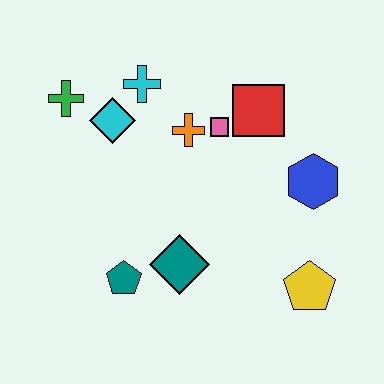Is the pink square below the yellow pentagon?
No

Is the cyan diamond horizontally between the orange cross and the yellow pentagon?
No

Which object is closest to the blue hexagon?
The red square is closest to the blue hexagon.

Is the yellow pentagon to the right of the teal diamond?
Yes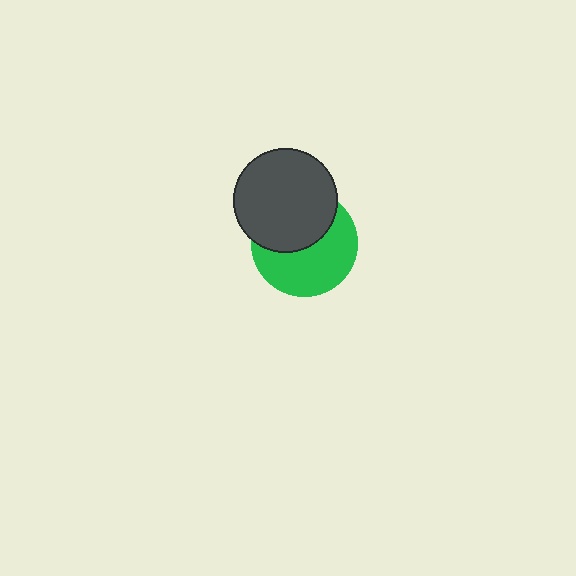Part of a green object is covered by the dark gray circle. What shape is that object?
It is a circle.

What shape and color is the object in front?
The object in front is a dark gray circle.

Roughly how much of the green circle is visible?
About half of it is visible (roughly 55%).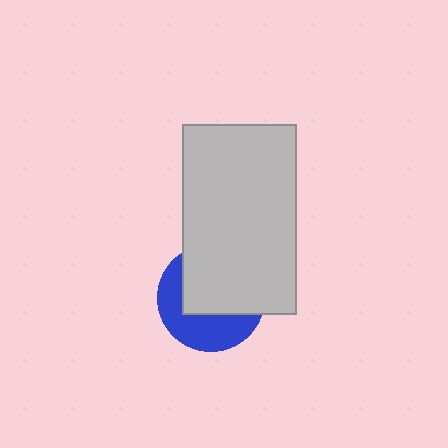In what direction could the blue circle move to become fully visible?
The blue circle could move toward the lower-left. That would shift it out from behind the light gray rectangle entirely.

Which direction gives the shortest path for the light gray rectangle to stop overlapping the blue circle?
Moving toward the upper-right gives the shortest separation.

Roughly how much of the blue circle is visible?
A small part of it is visible (roughly 43%).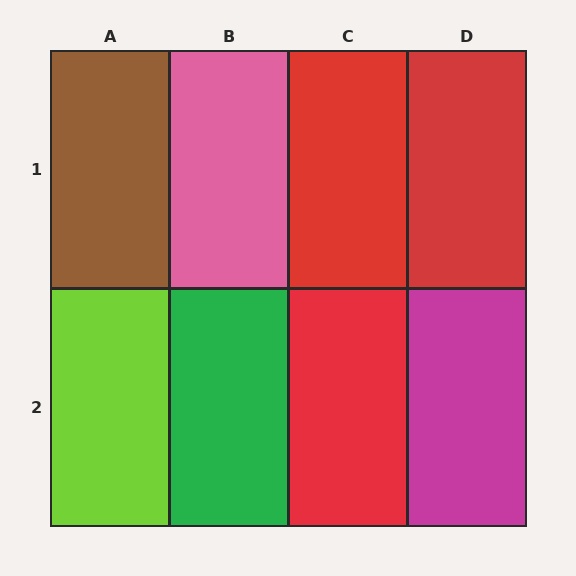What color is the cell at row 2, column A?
Lime.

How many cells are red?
3 cells are red.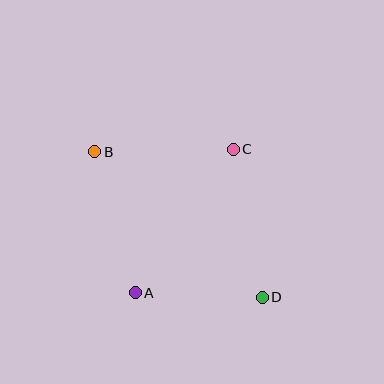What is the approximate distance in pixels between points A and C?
The distance between A and C is approximately 174 pixels.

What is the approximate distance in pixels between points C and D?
The distance between C and D is approximately 151 pixels.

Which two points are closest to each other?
Points A and D are closest to each other.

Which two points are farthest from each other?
Points B and D are farthest from each other.